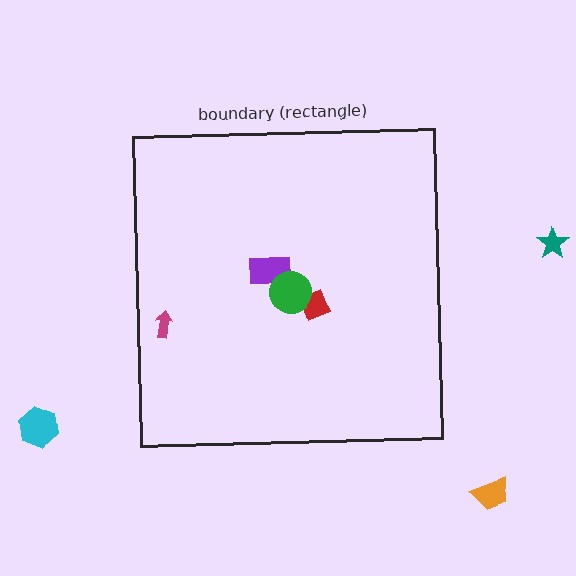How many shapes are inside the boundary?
4 inside, 3 outside.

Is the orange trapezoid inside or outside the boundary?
Outside.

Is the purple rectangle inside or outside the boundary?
Inside.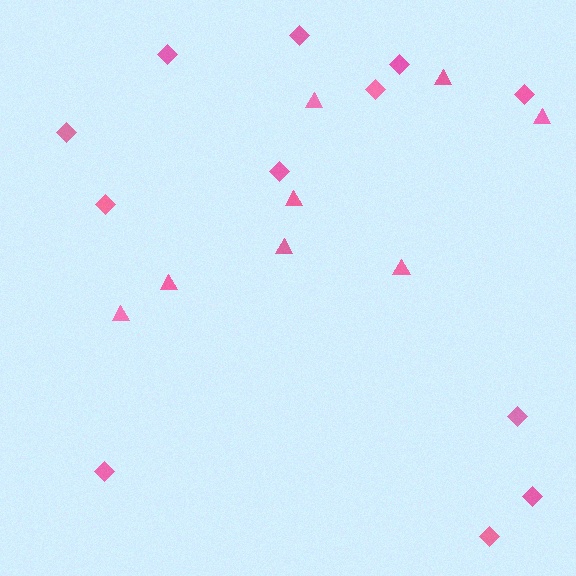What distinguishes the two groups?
There are 2 groups: one group of triangles (8) and one group of diamonds (12).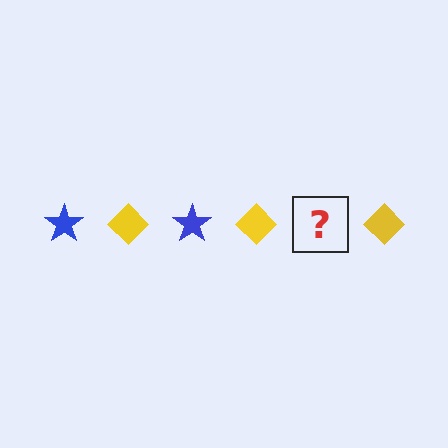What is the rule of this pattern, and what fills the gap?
The rule is that the pattern alternates between blue star and yellow diamond. The gap should be filled with a blue star.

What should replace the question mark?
The question mark should be replaced with a blue star.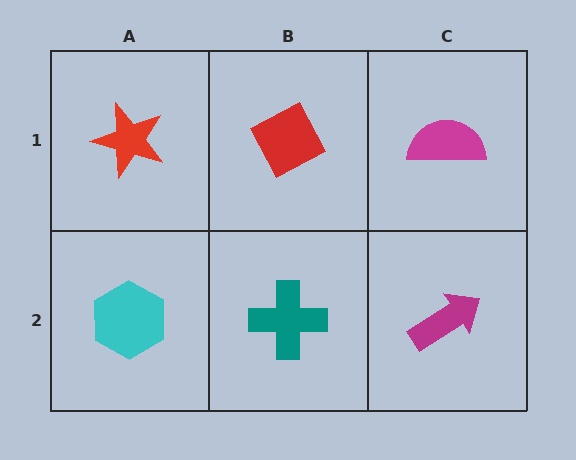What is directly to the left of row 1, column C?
A red diamond.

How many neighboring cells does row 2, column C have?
2.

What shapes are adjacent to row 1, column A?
A cyan hexagon (row 2, column A), a red diamond (row 1, column B).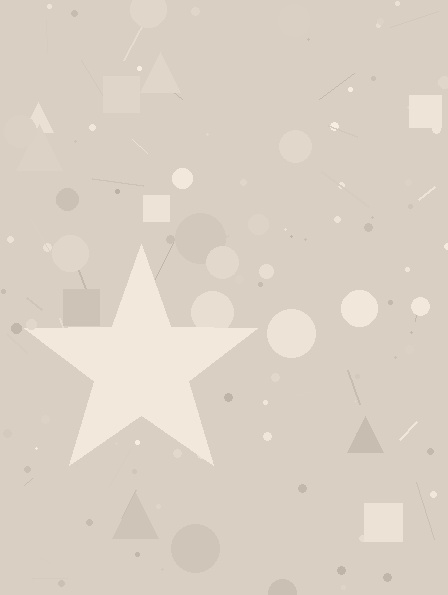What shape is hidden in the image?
A star is hidden in the image.